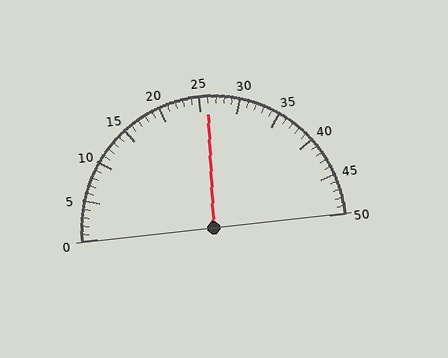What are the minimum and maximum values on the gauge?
The gauge ranges from 0 to 50.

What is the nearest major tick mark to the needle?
The nearest major tick mark is 25.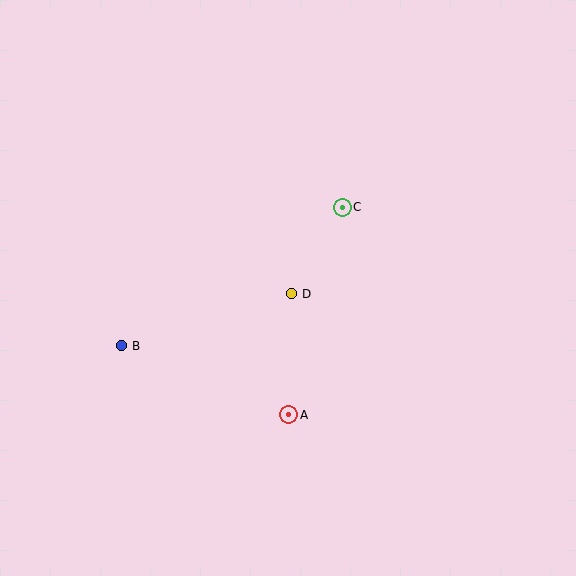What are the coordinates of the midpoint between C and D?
The midpoint between C and D is at (317, 250).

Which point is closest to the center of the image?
Point D at (291, 294) is closest to the center.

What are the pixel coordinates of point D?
Point D is at (291, 294).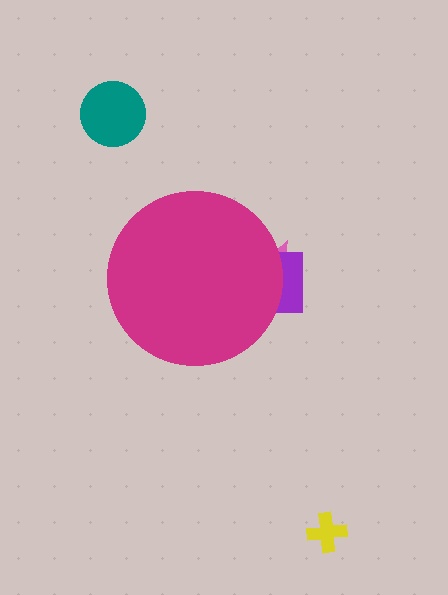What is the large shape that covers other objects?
A magenta circle.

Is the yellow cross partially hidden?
No, the yellow cross is fully visible.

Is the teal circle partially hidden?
No, the teal circle is fully visible.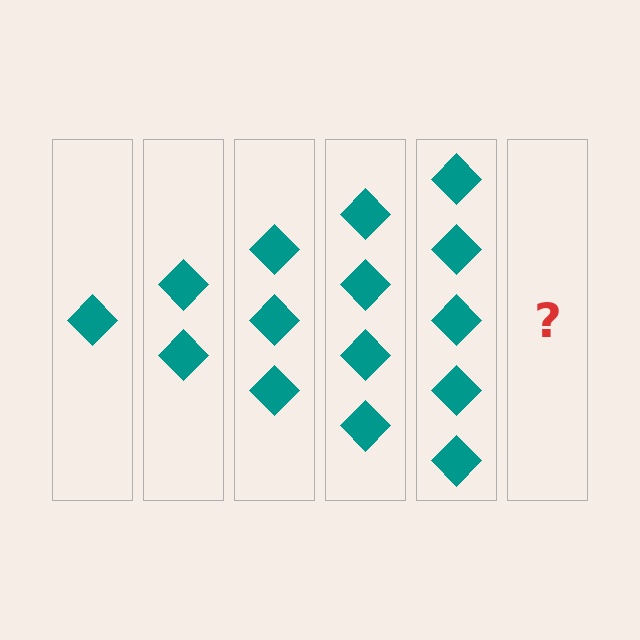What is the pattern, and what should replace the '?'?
The pattern is that each step adds one more diamond. The '?' should be 6 diamonds.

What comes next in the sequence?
The next element should be 6 diamonds.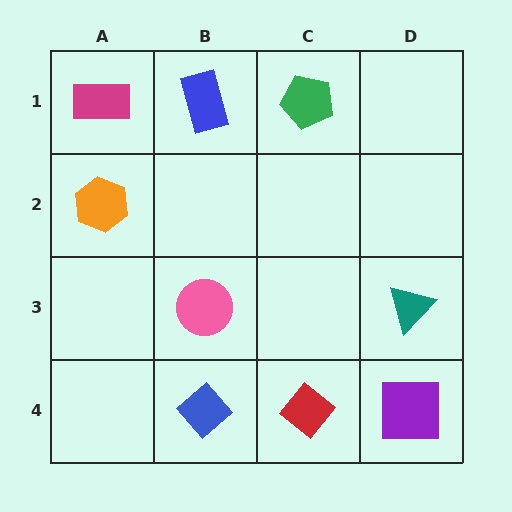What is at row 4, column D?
A purple square.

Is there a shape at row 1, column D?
No, that cell is empty.